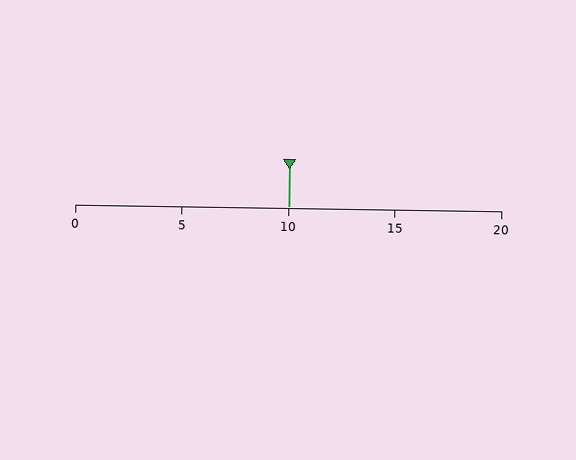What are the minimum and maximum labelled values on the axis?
The axis runs from 0 to 20.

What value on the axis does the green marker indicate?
The marker indicates approximately 10.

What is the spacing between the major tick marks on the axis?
The major ticks are spaced 5 apart.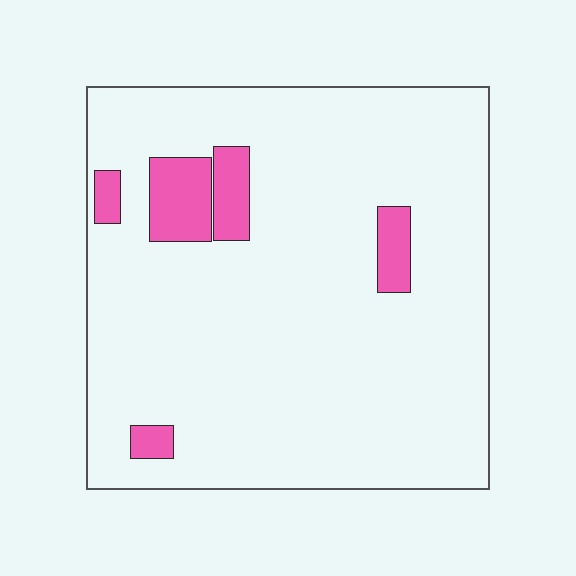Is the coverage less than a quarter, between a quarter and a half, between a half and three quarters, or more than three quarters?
Less than a quarter.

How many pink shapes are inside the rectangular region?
5.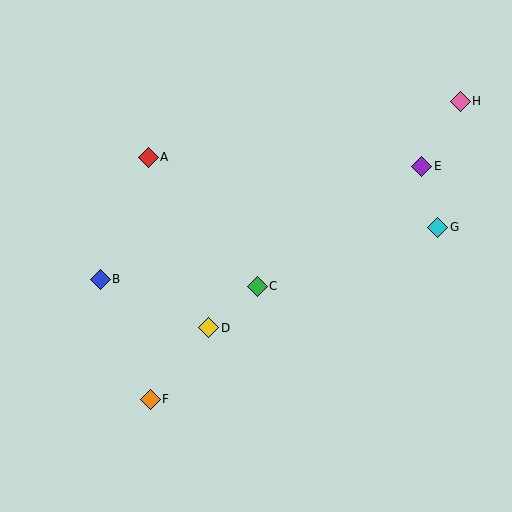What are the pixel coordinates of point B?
Point B is at (100, 279).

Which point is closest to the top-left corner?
Point A is closest to the top-left corner.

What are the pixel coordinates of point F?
Point F is at (150, 399).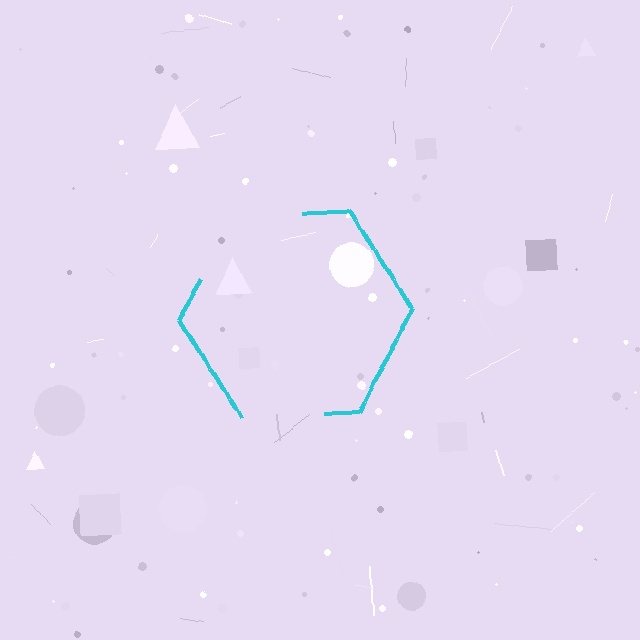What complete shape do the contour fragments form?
The contour fragments form a hexagon.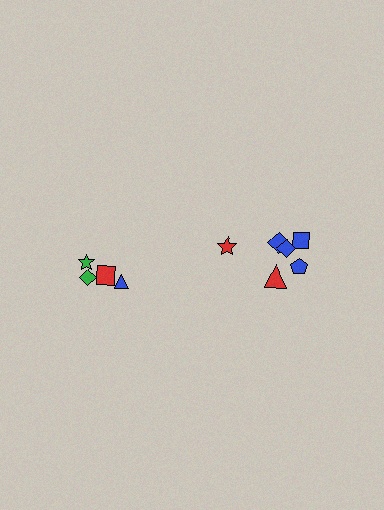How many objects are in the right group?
There are 6 objects.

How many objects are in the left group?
There are 4 objects.